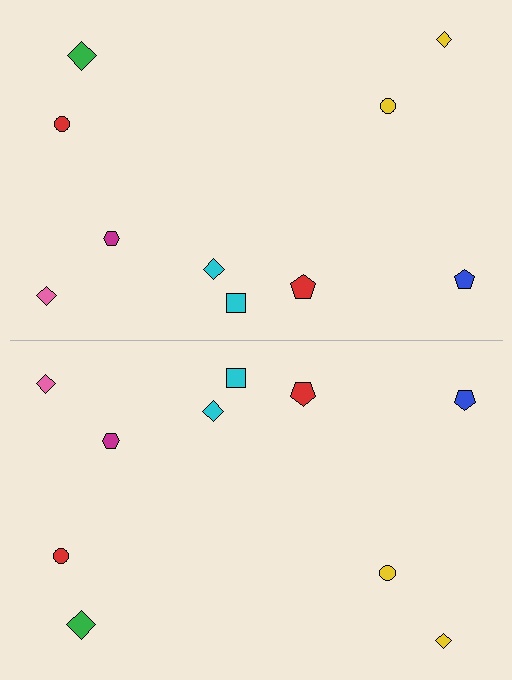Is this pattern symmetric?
Yes, this pattern has bilateral (reflection) symmetry.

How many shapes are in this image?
There are 20 shapes in this image.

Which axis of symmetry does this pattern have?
The pattern has a horizontal axis of symmetry running through the center of the image.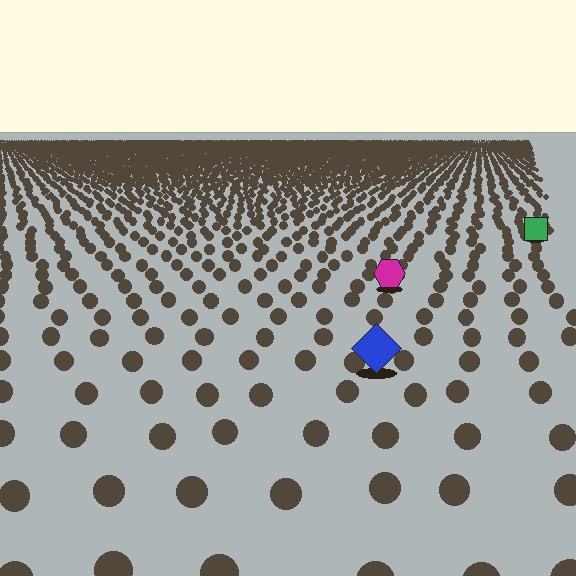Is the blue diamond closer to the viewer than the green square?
Yes. The blue diamond is closer — you can tell from the texture gradient: the ground texture is coarser near it.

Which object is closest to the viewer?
The blue diamond is closest. The texture marks near it are larger and more spread out.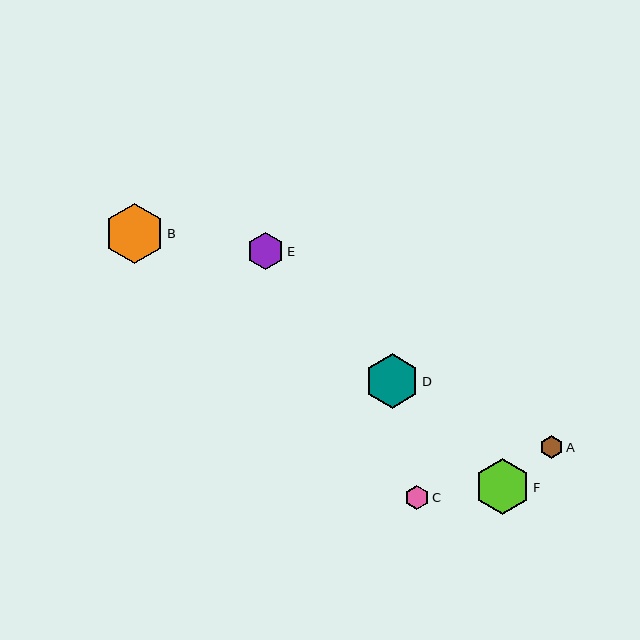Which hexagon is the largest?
Hexagon B is the largest with a size of approximately 60 pixels.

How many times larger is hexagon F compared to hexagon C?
Hexagon F is approximately 2.3 times the size of hexagon C.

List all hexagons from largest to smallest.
From largest to smallest: B, F, D, E, C, A.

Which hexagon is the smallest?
Hexagon A is the smallest with a size of approximately 23 pixels.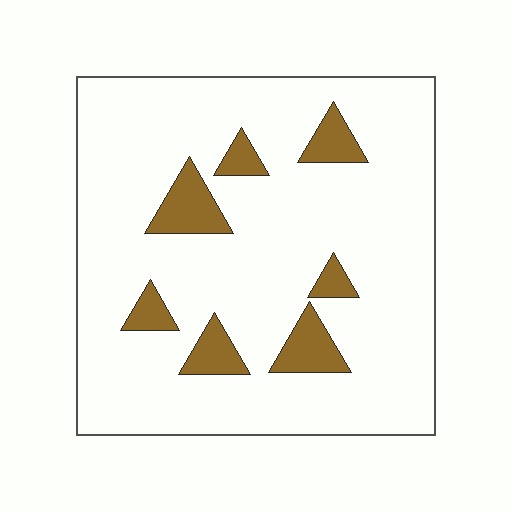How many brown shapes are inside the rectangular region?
7.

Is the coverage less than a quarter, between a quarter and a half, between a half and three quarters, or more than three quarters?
Less than a quarter.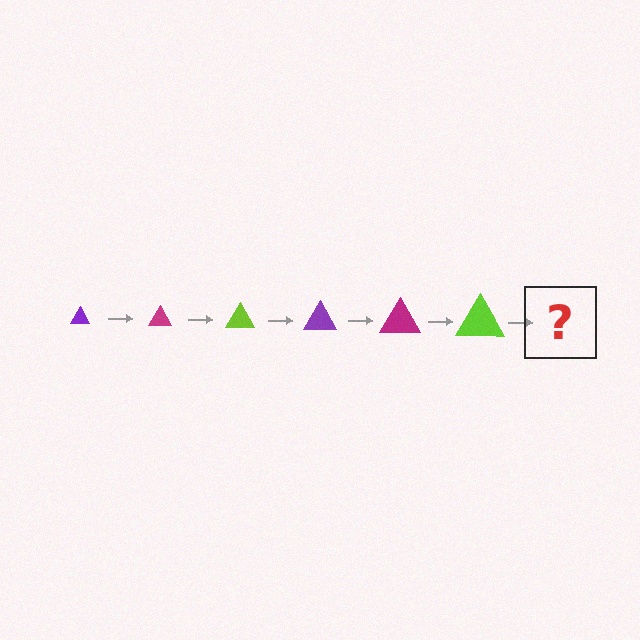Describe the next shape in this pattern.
It should be a purple triangle, larger than the previous one.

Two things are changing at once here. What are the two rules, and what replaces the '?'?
The two rules are that the triangle grows larger each step and the color cycles through purple, magenta, and lime. The '?' should be a purple triangle, larger than the previous one.